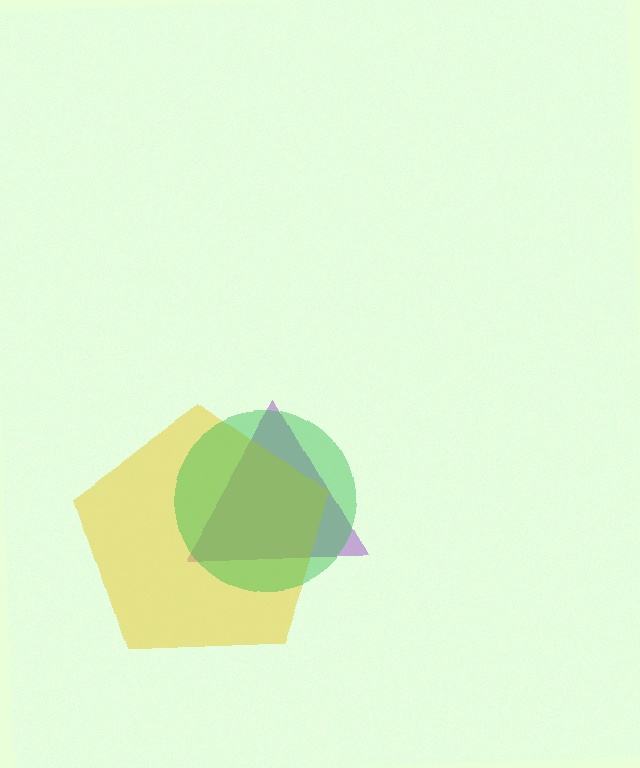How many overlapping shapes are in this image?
There are 3 overlapping shapes in the image.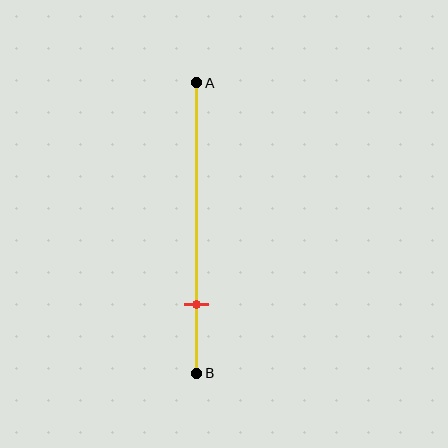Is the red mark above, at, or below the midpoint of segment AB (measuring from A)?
The red mark is below the midpoint of segment AB.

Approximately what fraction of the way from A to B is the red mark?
The red mark is approximately 75% of the way from A to B.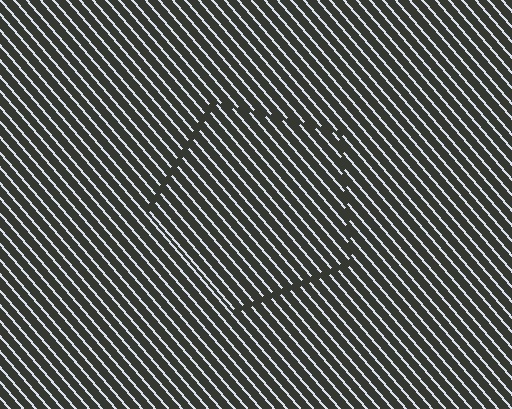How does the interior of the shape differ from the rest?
The interior of the shape contains the same grating, shifted by half a period — the contour is defined by the phase discontinuity where line-ends from the inner and outer gratings abut.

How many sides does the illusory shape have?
5 sides — the line-ends trace a pentagon.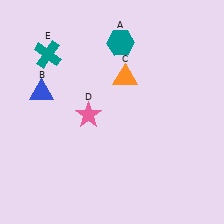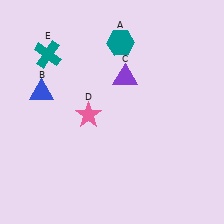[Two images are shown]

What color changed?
The triangle (C) changed from orange in Image 1 to purple in Image 2.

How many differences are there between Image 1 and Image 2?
There is 1 difference between the two images.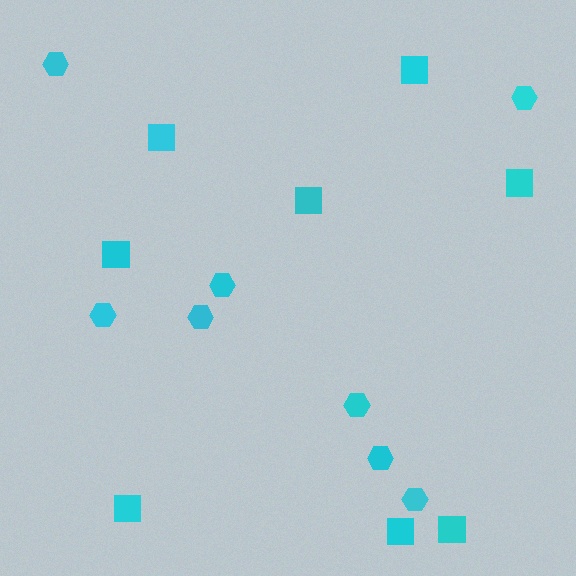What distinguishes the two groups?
There are 2 groups: one group of hexagons (8) and one group of squares (8).